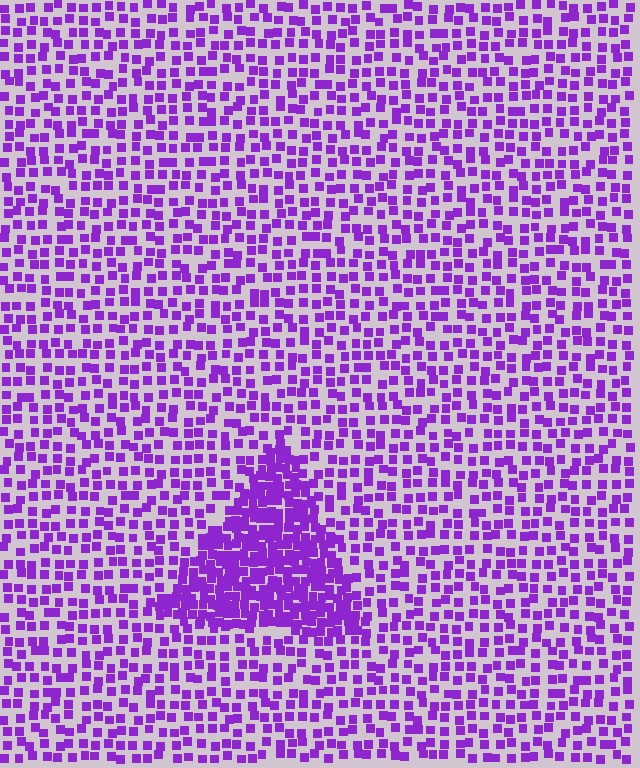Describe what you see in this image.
The image contains small purple elements arranged at two different densities. A triangle-shaped region is visible where the elements are more densely packed than the surrounding area.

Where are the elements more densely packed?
The elements are more densely packed inside the triangle boundary.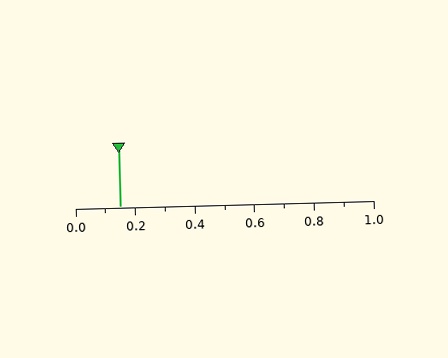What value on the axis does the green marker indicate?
The marker indicates approximately 0.15.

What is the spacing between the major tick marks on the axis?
The major ticks are spaced 0.2 apart.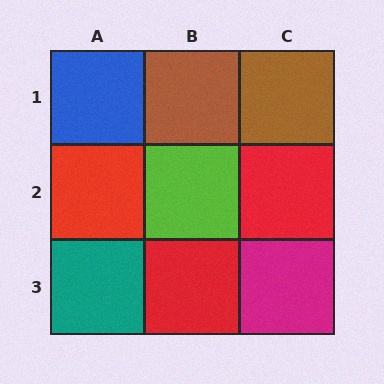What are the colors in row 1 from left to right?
Blue, brown, brown.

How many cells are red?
3 cells are red.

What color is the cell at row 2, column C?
Red.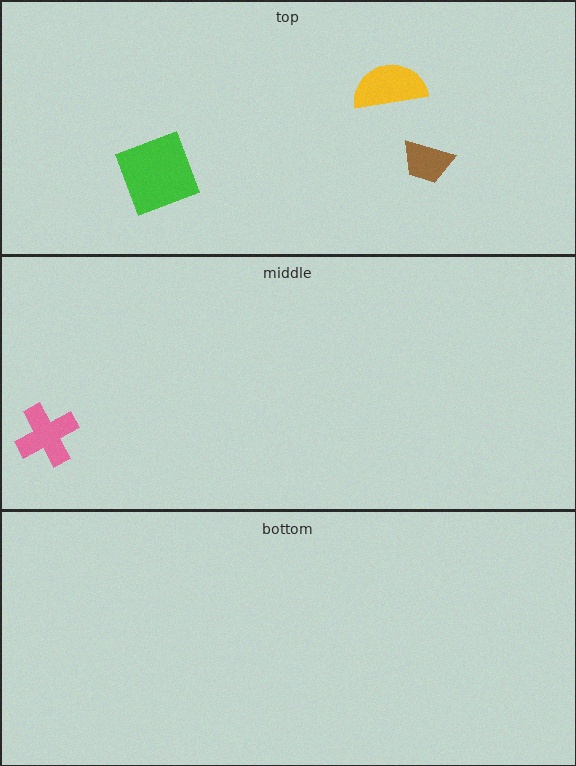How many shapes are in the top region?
3.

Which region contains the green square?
The top region.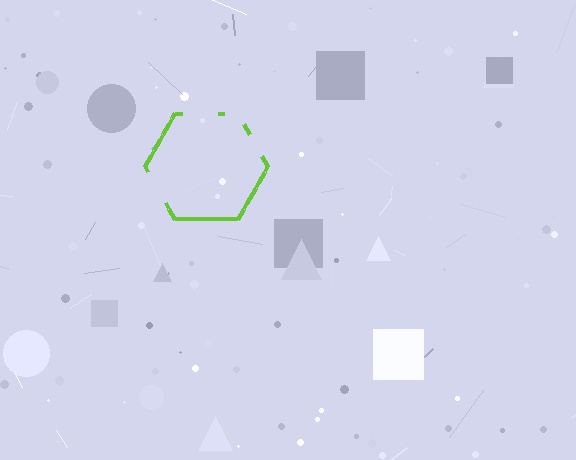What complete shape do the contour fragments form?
The contour fragments form a hexagon.